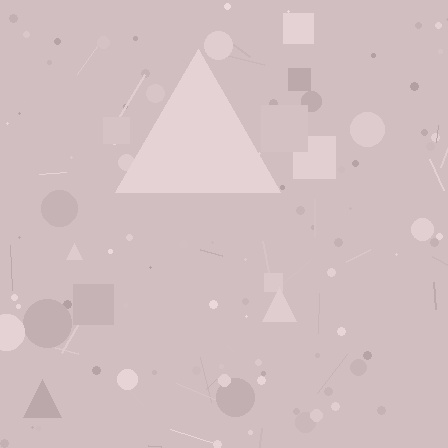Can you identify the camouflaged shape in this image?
The camouflaged shape is a triangle.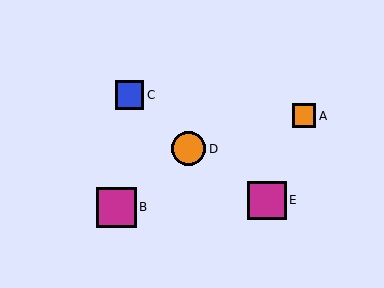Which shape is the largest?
The magenta square (labeled B) is the largest.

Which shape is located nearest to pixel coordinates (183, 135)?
The orange circle (labeled D) at (189, 149) is nearest to that location.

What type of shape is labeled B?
Shape B is a magenta square.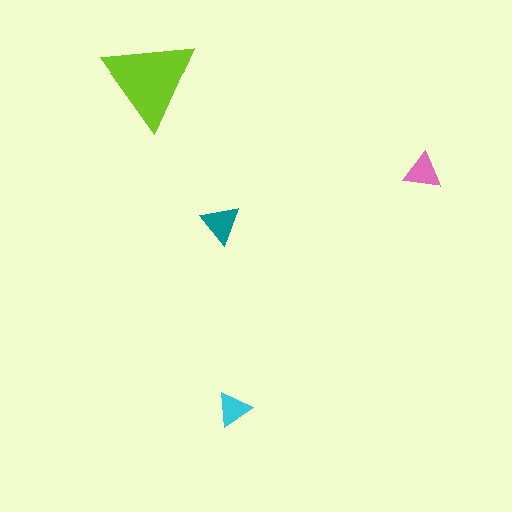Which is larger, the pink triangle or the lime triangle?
The lime one.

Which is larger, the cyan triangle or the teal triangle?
The teal one.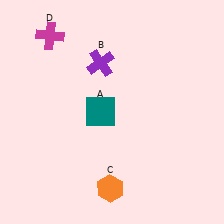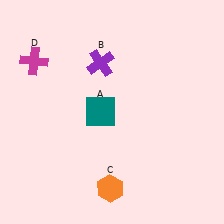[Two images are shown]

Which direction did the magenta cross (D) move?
The magenta cross (D) moved down.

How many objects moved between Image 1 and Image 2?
1 object moved between the two images.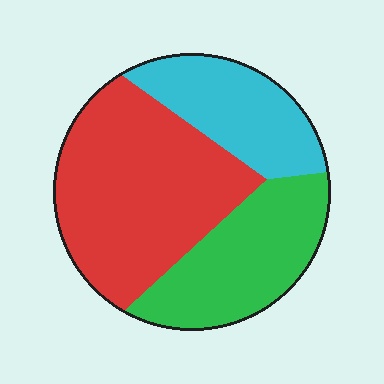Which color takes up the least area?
Cyan, at roughly 25%.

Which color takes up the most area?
Red, at roughly 50%.